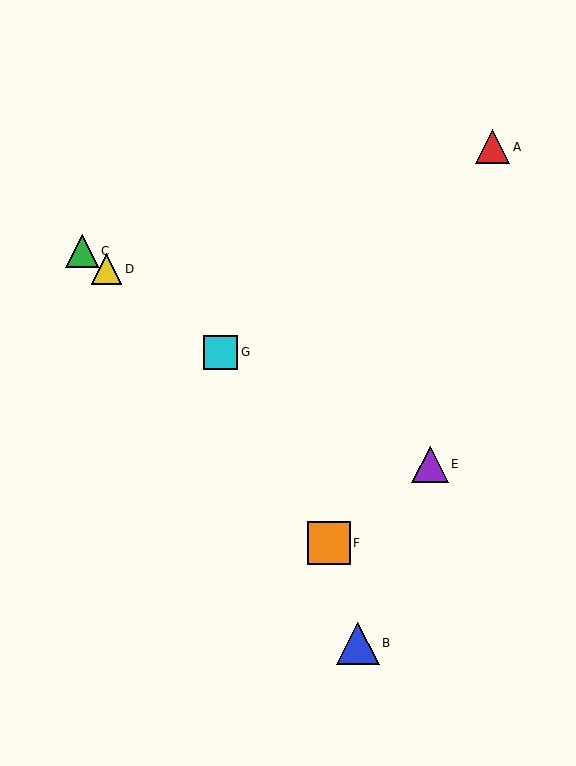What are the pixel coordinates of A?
Object A is at (493, 147).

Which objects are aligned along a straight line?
Objects C, D, G are aligned along a straight line.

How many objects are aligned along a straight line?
3 objects (C, D, G) are aligned along a straight line.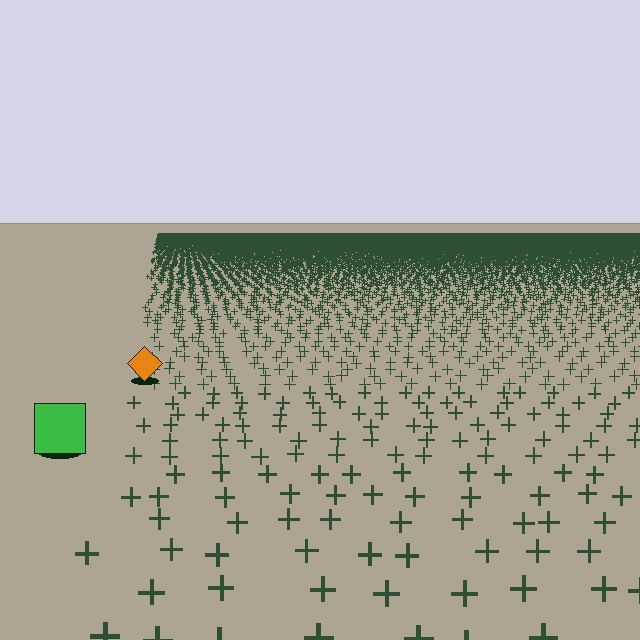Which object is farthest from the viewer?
The orange diamond is farthest from the viewer. It appears smaller and the ground texture around it is denser.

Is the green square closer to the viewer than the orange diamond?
Yes. The green square is closer — you can tell from the texture gradient: the ground texture is coarser near it.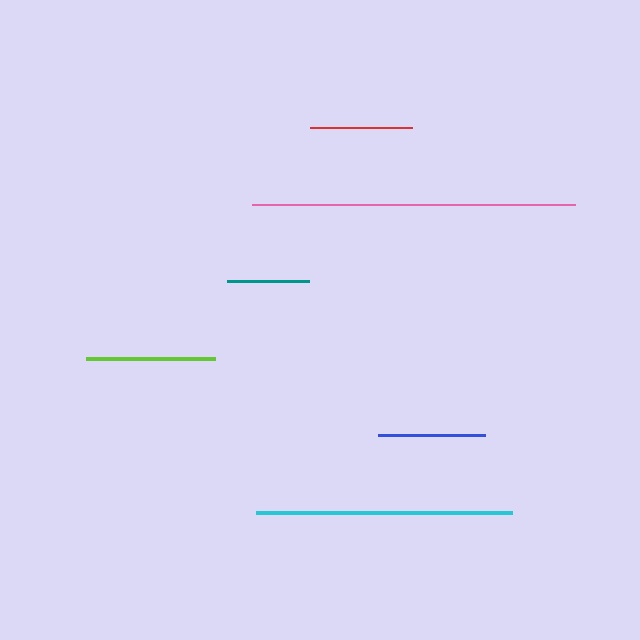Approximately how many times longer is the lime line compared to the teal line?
The lime line is approximately 1.6 times the length of the teal line.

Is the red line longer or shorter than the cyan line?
The cyan line is longer than the red line.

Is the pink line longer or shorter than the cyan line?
The pink line is longer than the cyan line.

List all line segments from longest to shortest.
From longest to shortest: pink, cyan, lime, blue, red, teal.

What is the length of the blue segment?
The blue segment is approximately 106 pixels long.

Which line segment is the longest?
The pink line is the longest at approximately 323 pixels.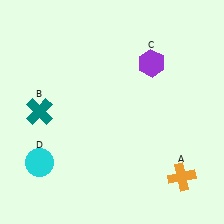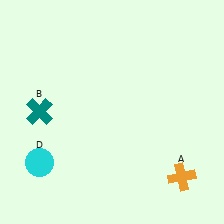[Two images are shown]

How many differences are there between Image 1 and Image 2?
There is 1 difference between the two images.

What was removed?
The purple hexagon (C) was removed in Image 2.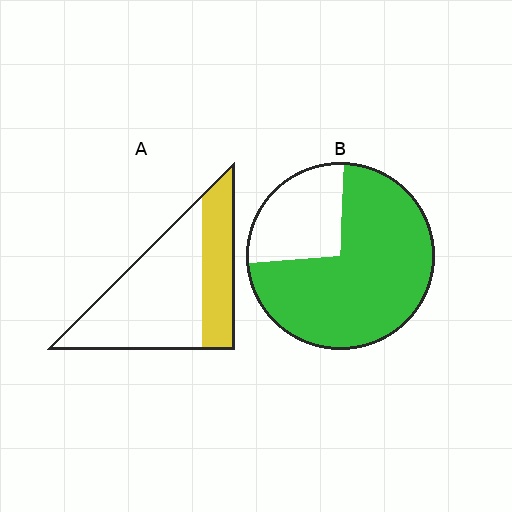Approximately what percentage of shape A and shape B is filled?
A is approximately 30% and B is approximately 75%.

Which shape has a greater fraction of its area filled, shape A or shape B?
Shape B.